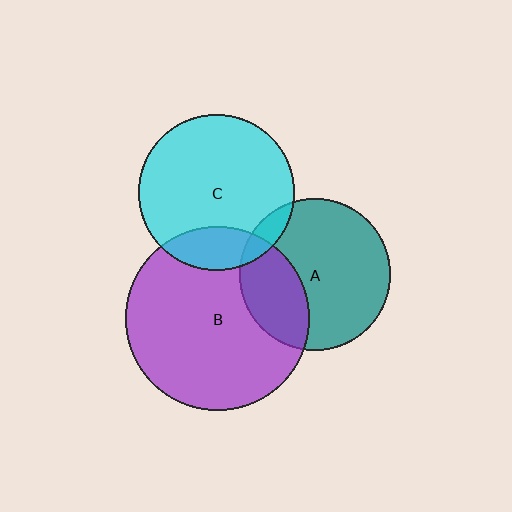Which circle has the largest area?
Circle B (purple).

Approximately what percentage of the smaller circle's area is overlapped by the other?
Approximately 30%.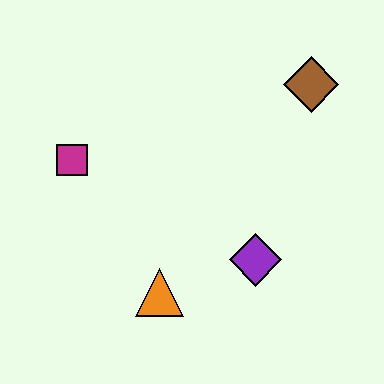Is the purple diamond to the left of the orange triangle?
No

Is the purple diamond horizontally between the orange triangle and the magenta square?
No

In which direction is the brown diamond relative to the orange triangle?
The brown diamond is above the orange triangle.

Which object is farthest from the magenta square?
The brown diamond is farthest from the magenta square.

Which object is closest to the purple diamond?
The orange triangle is closest to the purple diamond.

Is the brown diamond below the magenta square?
No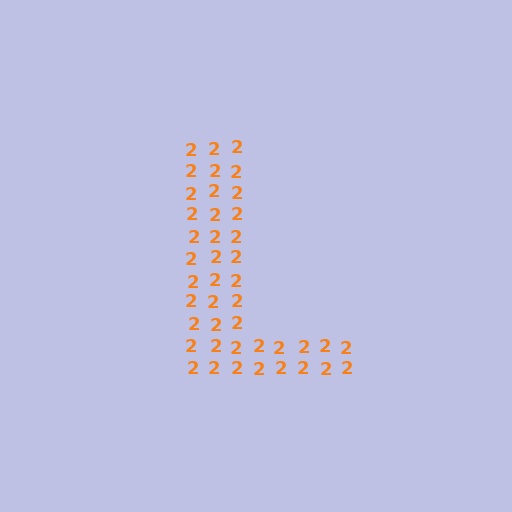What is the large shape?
The large shape is the letter L.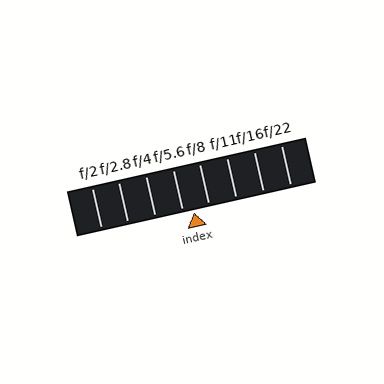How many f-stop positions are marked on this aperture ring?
There are 8 f-stop positions marked.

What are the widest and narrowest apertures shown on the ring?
The widest aperture shown is f/2 and the narrowest is f/22.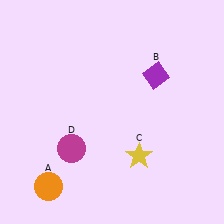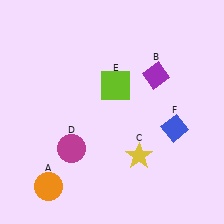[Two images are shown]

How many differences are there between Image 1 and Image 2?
There are 2 differences between the two images.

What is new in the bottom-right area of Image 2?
A blue diamond (F) was added in the bottom-right area of Image 2.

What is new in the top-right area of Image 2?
A lime square (E) was added in the top-right area of Image 2.